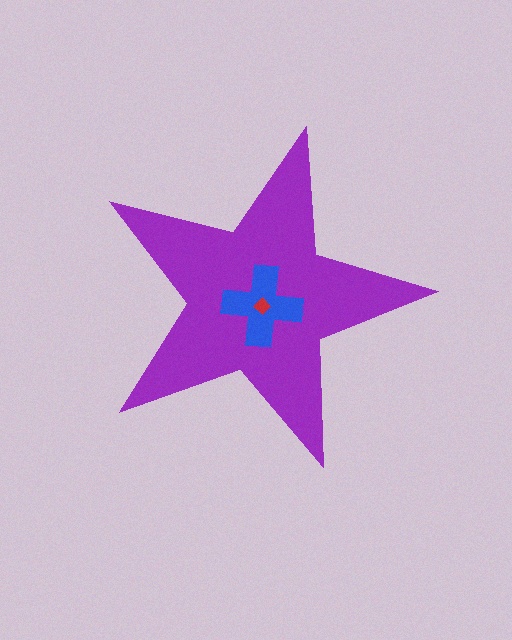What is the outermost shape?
The purple star.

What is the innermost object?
The red diamond.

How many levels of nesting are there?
3.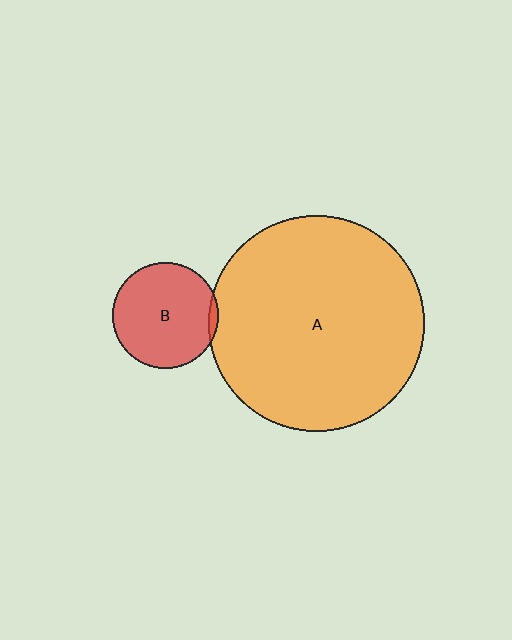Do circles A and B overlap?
Yes.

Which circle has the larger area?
Circle A (orange).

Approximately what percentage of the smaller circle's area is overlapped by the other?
Approximately 5%.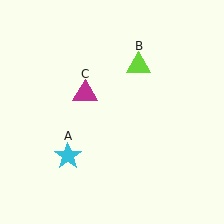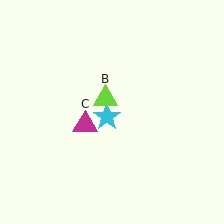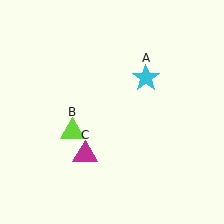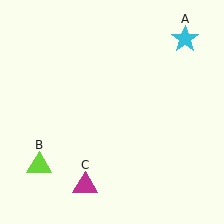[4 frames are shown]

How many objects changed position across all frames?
3 objects changed position: cyan star (object A), lime triangle (object B), magenta triangle (object C).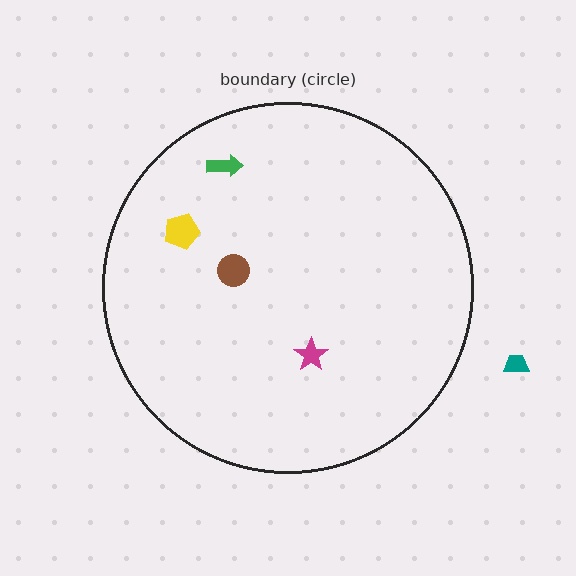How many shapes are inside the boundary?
4 inside, 1 outside.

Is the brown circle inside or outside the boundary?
Inside.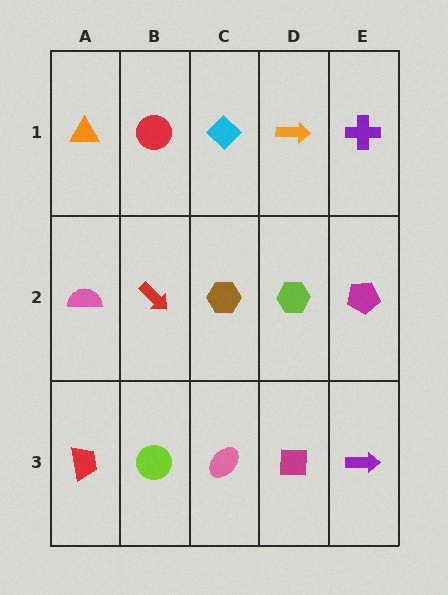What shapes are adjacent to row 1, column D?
A lime hexagon (row 2, column D), a cyan diamond (row 1, column C), a purple cross (row 1, column E).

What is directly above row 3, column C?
A brown hexagon.